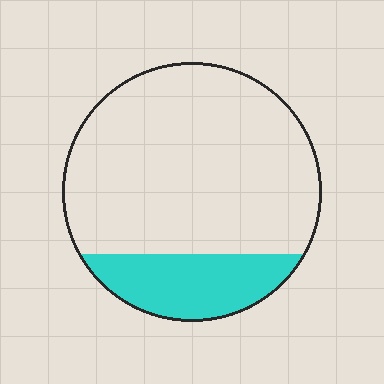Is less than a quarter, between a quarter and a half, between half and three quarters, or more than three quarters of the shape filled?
Less than a quarter.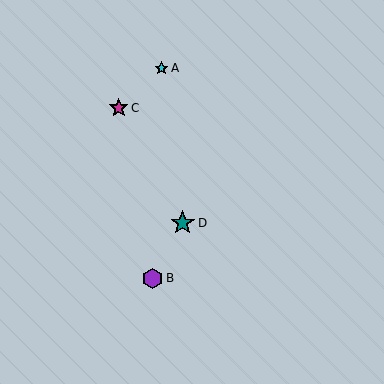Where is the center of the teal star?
The center of the teal star is at (183, 223).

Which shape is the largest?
The teal star (labeled D) is the largest.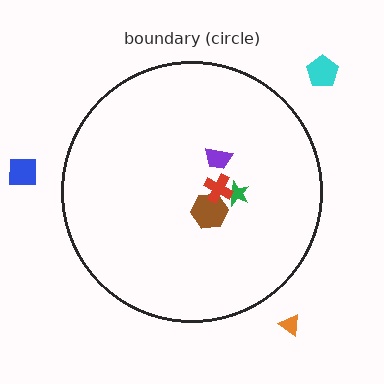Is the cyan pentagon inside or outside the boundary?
Outside.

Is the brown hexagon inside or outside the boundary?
Inside.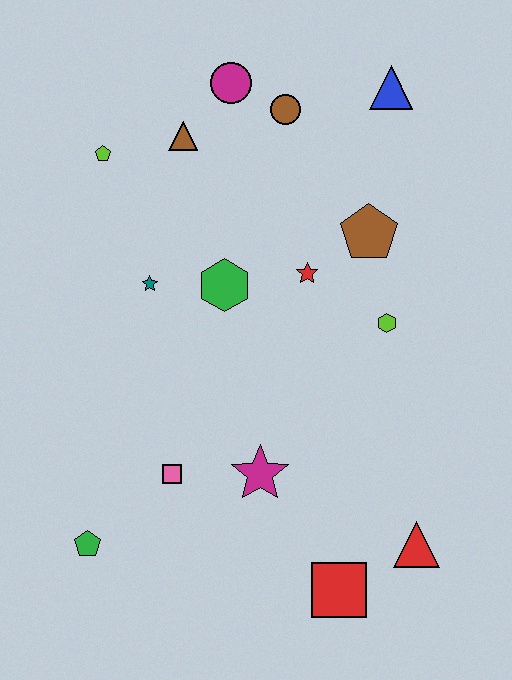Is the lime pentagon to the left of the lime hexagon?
Yes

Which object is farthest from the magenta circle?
The red square is farthest from the magenta circle.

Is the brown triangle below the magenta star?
No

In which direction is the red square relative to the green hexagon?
The red square is below the green hexagon.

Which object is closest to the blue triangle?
The brown circle is closest to the blue triangle.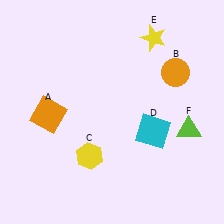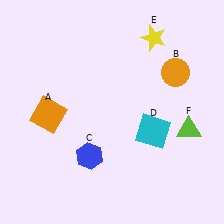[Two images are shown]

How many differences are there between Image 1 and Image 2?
There is 1 difference between the two images.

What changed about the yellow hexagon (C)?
In Image 1, C is yellow. In Image 2, it changed to blue.